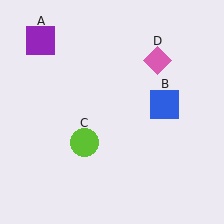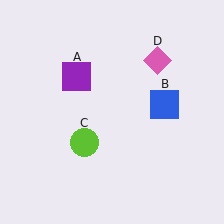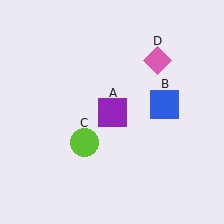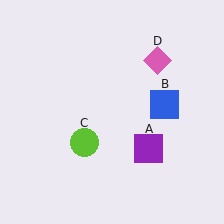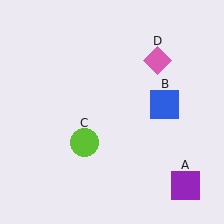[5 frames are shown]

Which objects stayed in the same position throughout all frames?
Blue square (object B) and lime circle (object C) and pink diamond (object D) remained stationary.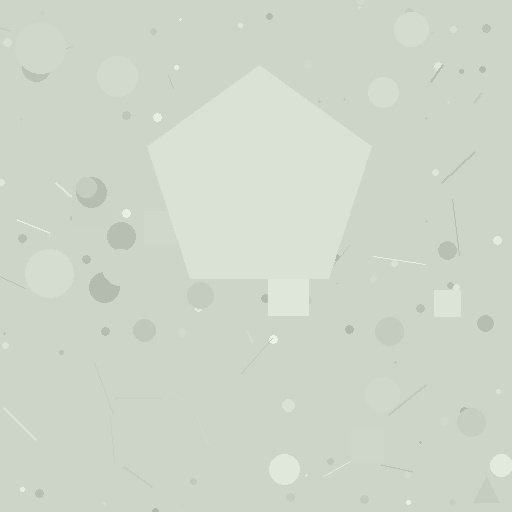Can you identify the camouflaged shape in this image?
The camouflaged shape is a pentagon.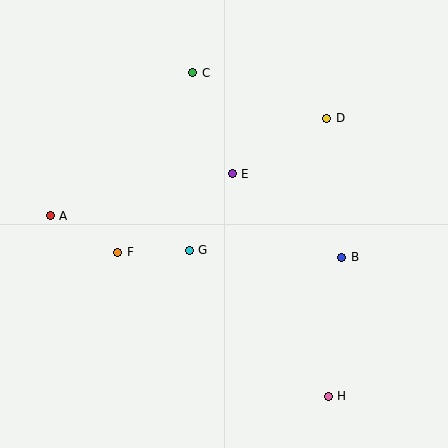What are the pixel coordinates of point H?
Point H is at (328, 396).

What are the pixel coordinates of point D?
Point D is at (327, 118).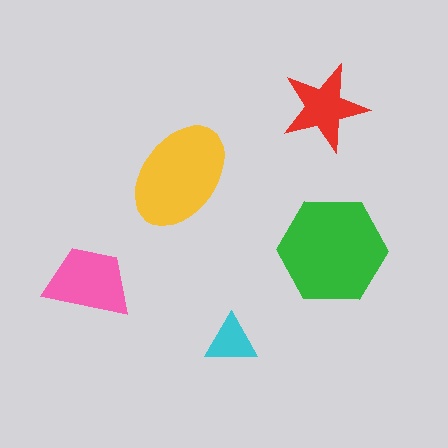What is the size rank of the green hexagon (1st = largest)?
1st.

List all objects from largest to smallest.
The green hexagon, the yellow ellipse, the pink trapezoid, the red star, the cyan triangle.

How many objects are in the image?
There are 5 objects in the image.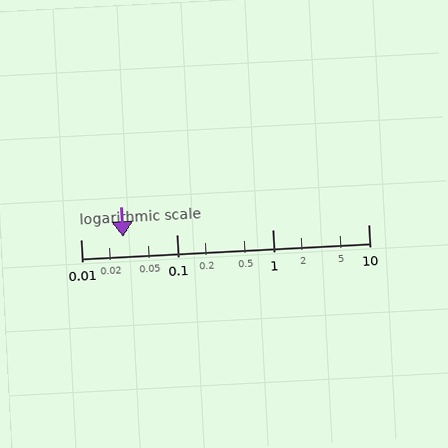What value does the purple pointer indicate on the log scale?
The pointer indicates approximately 0.028.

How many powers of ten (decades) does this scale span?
The scale spans 3 decades, from 0.01 to 10.